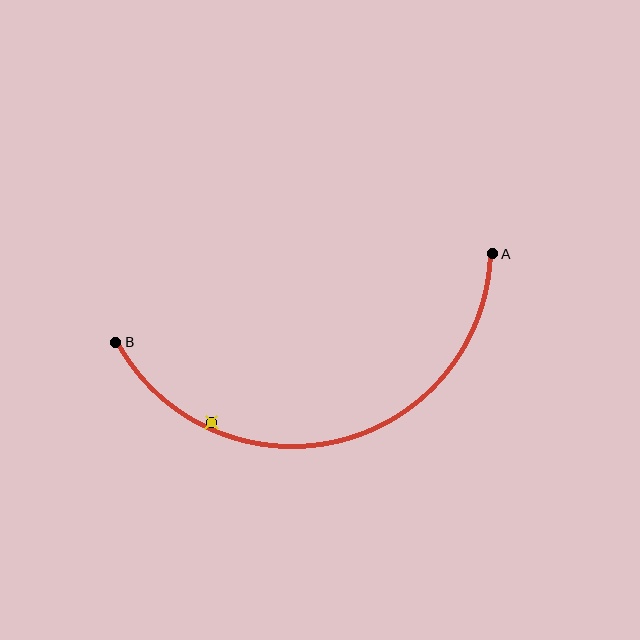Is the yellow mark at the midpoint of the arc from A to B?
No — the yellow mark does not lie on the arc at all. It sits slightly inside the curve.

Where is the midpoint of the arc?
The arc midpoint is the point on the curve farthest from the straight line joining A and B. It sits below that line.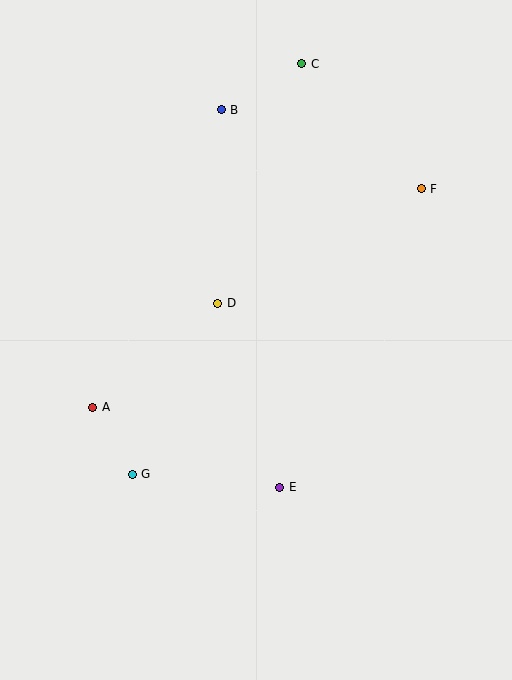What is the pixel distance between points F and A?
The distance between F and A is 395 pixels.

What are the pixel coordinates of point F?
Point F is at (421, 189).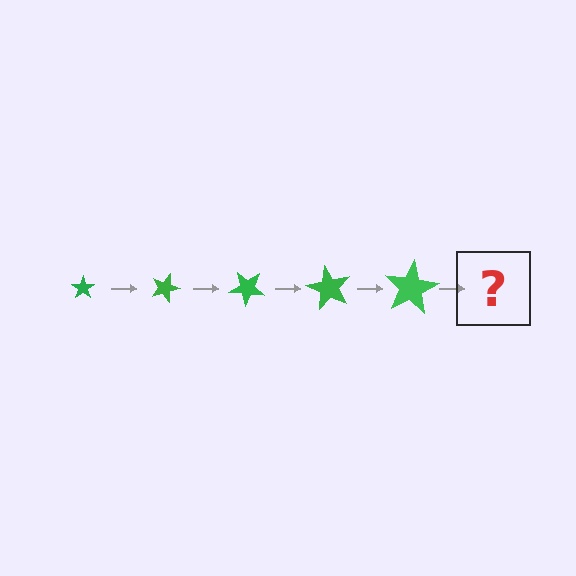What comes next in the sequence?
The next element should be a star, larger than the previous one and rotated 100 degrees from the start.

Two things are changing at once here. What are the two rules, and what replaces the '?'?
The two rules are that the star grows larger each step and it rotates 20 degrees each step. The '?' should be a star, larger than the previous one and rotated 100 degrees from the start.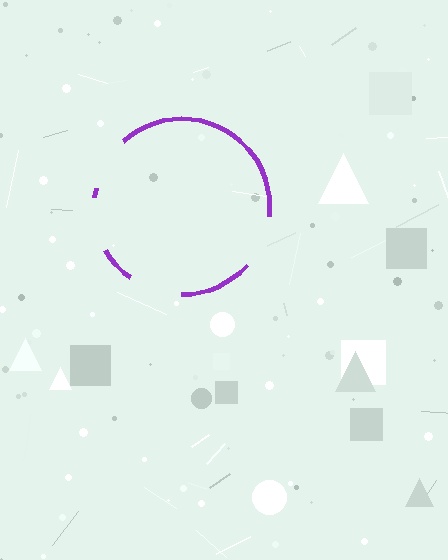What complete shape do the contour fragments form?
The contour fragments form a circle.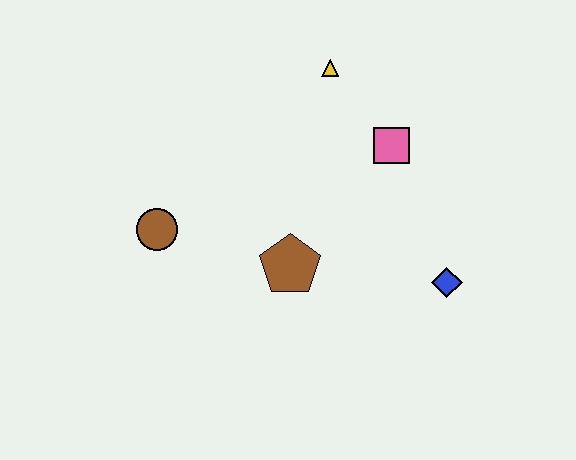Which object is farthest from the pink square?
The brown circle is farthest from the pink square.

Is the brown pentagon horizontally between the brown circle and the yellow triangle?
Yes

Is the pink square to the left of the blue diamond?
Yes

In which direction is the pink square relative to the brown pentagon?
The pink square is above the brown pentagon.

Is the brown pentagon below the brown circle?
Yes